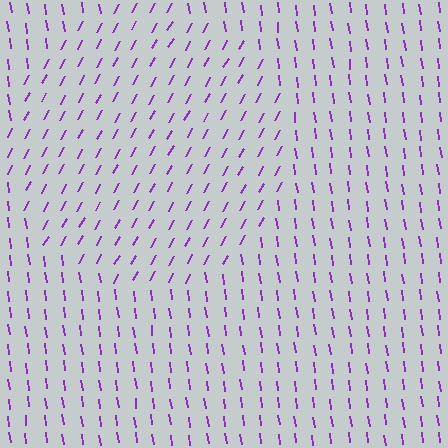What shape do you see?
I see a circle.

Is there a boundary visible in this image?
Yes, there is a texture boundary formed by a change in line orientation.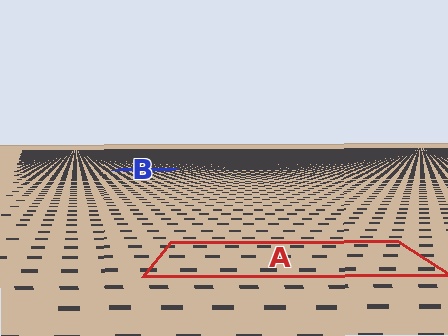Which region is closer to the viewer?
Region A is closer. The texture elements there are larger and more spread out.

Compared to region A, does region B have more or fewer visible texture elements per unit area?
Region B has more texture elements per unit area — they are packed more densely because it is farther away.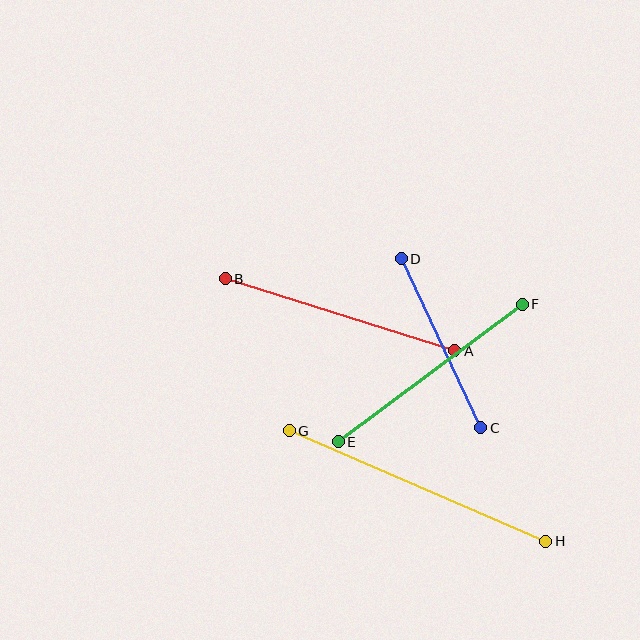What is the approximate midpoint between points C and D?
The midpoint is at approximately (441, 343) pixels.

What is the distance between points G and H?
The distance is approximately 279 pixels.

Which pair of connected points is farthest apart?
Points G and H are farthest apart.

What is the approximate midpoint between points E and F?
The midpoint is at approximately (430, 373) pixels.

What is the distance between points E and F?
The distance is approximately 229 pixels.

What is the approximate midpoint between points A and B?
The midpoint is at approximately (340, 315) pixels.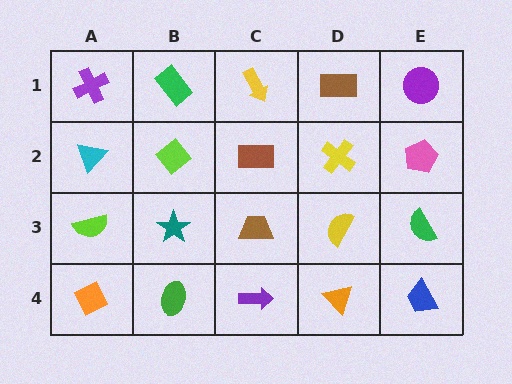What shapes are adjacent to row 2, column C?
A yellow arrow (row 1, column C), a brown trapezoid (row 3, column C), a lime diamond (row 2, column B), a yellow cross (row 2, column D).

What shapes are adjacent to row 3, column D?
A yellow cross (row 2, column D), an orange triangle (row 4, column D), a brown trapezoid (row 3, column C), a green semicircle (row 3, column E).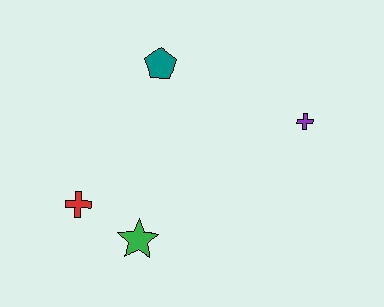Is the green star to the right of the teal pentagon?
No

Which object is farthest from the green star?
The purple cross is farthest from the green star.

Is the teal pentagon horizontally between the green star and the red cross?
No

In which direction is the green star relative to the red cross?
The green star is to the right of the red cross.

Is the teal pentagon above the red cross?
Yes